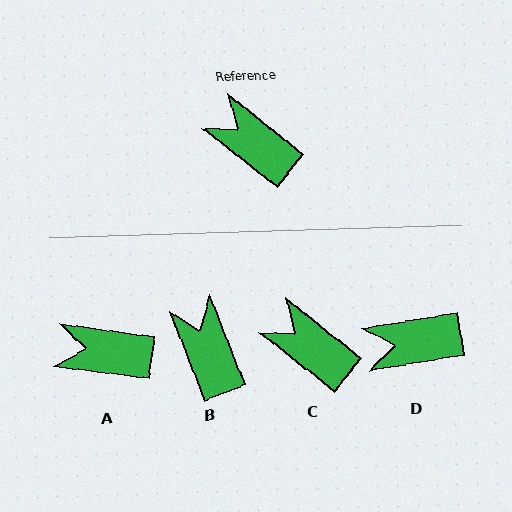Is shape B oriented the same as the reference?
No, it is off by about 30 degrees.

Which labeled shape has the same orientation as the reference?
C.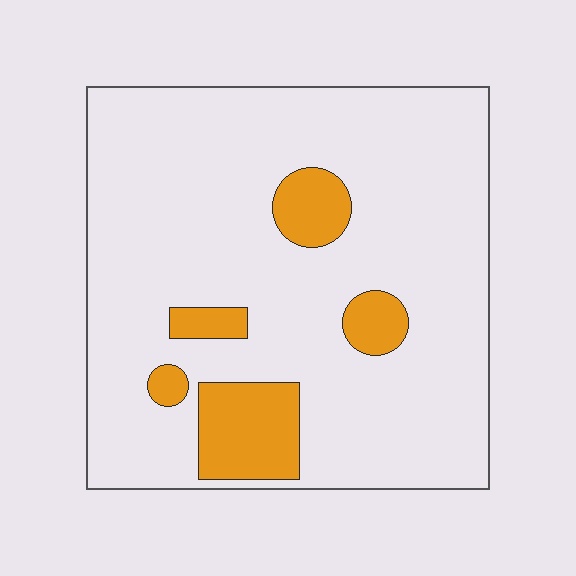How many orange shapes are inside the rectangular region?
5.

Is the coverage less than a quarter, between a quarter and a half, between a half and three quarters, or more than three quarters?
Less than a quarter.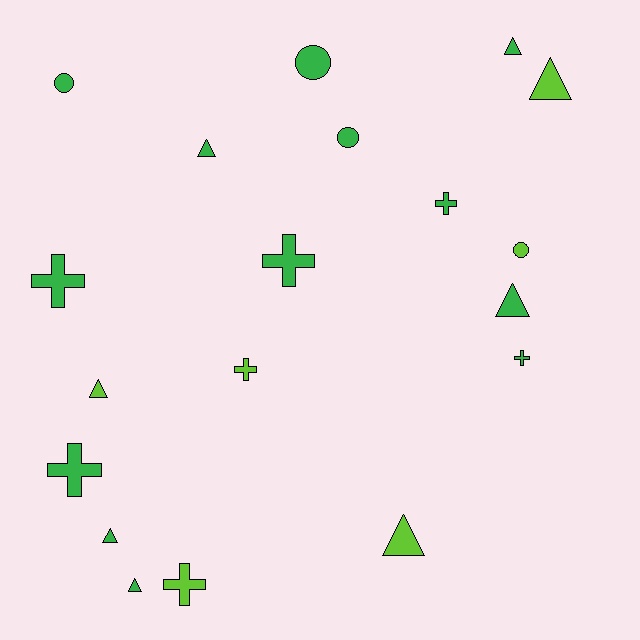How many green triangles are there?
There are 5 green triangles.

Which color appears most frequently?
Green, with 13 objects.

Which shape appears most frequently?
Triangle, with 8 objects.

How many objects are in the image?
There are 19 objects.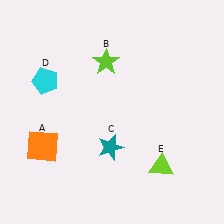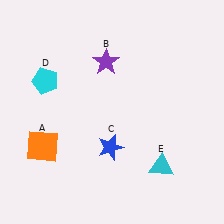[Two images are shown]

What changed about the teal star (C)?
In Image 1, C is teal. In Image 2, it changed to blue.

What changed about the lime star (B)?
In Image 1, B is lime. In Image 2, it changed to purple.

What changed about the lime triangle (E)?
In Image 1, E is lime. In Image 2, it changed to cyan.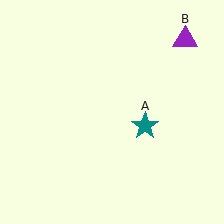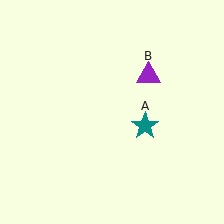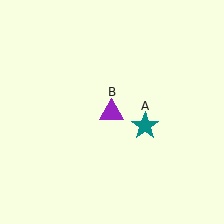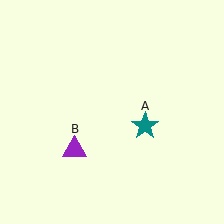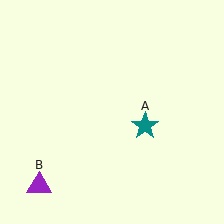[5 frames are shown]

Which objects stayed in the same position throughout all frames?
Teal star (object A) remained stationary.